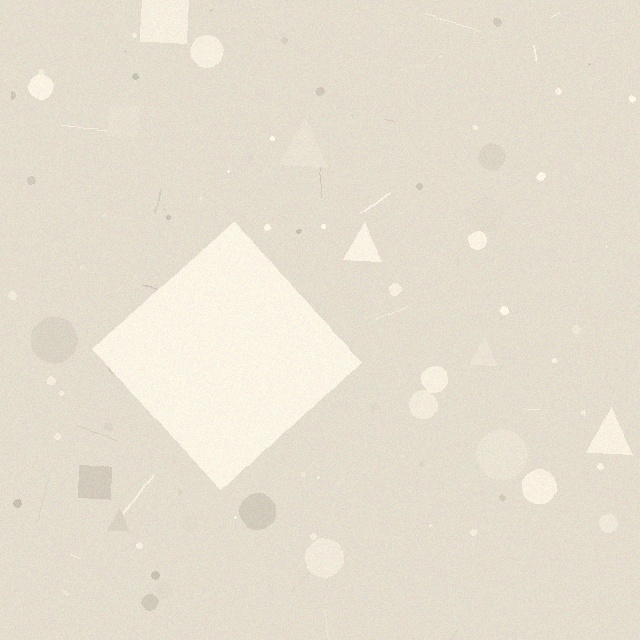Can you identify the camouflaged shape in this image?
The camouflaged shape is a diamond.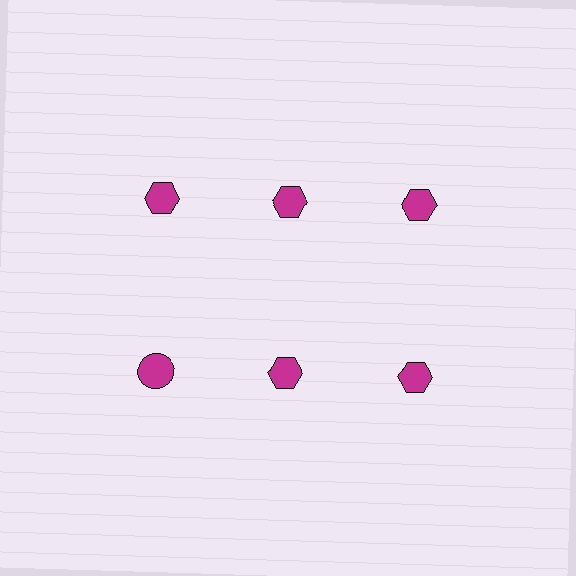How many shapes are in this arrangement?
There are 6 shapes arranged in a grid pattern.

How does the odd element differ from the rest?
It has a different shape: circle instead of hexagon.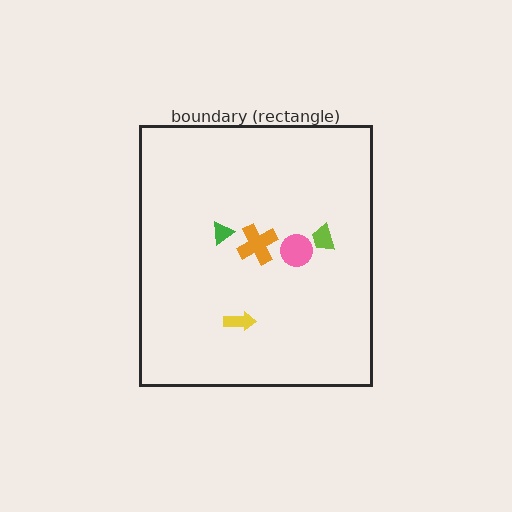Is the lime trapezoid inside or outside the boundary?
Inside.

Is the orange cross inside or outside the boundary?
Inside.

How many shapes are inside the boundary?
5 inside, 0 outside.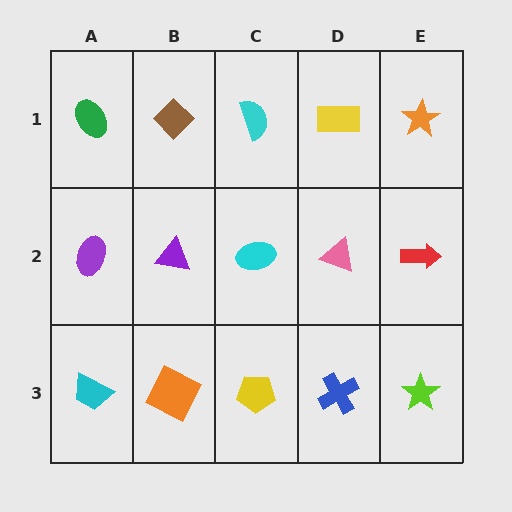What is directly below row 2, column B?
An orange square.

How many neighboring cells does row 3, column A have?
2.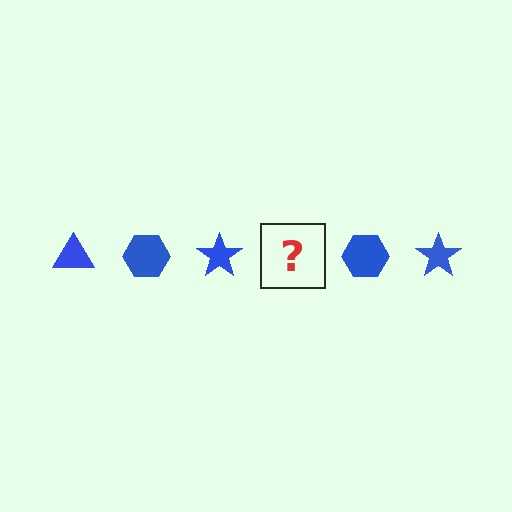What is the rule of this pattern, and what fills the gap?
The rule is that the pattern cycles through triangle, hexagon, star shapes in blue. The gap should be filled with a blue triangle.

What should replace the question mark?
The question mark should be replaced with a blue triangle.